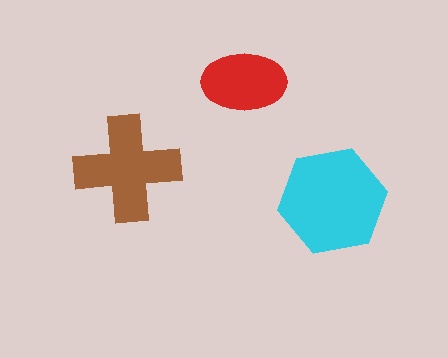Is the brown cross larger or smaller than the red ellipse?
Larger.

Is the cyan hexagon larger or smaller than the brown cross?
Larger.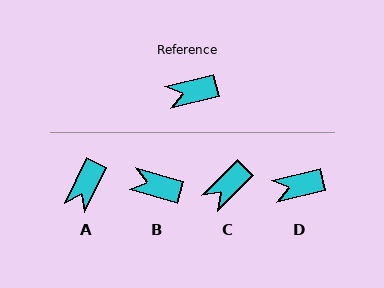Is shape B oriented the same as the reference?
No, it is off by about 31 degrees.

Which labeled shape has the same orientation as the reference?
D.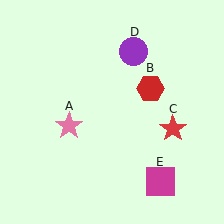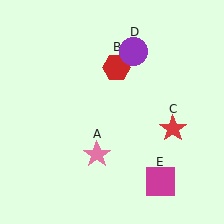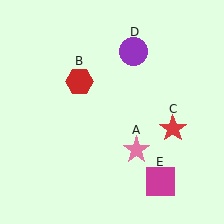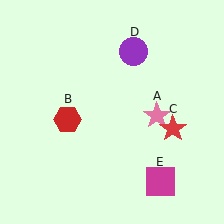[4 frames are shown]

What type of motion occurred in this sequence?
The pink star (object A), red hexagon (object B) rotated counterclockwise around the center of the scene.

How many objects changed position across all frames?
2 objects changed position: pink star (object A), red hexagon (object B).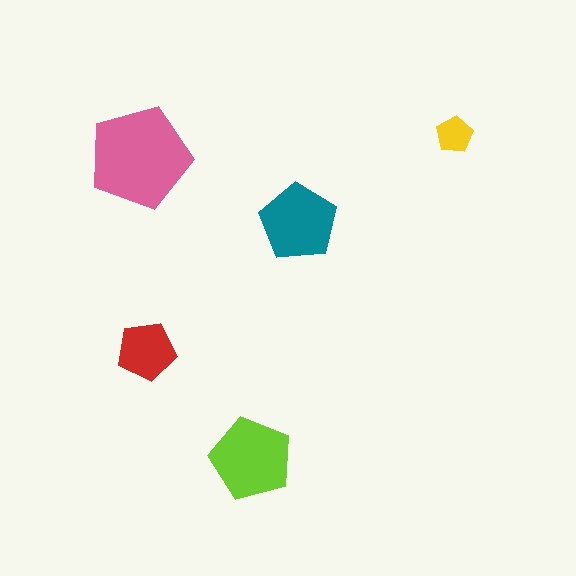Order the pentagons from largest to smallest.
the pink one, the lime one, the teal one, the red one, the yellow one.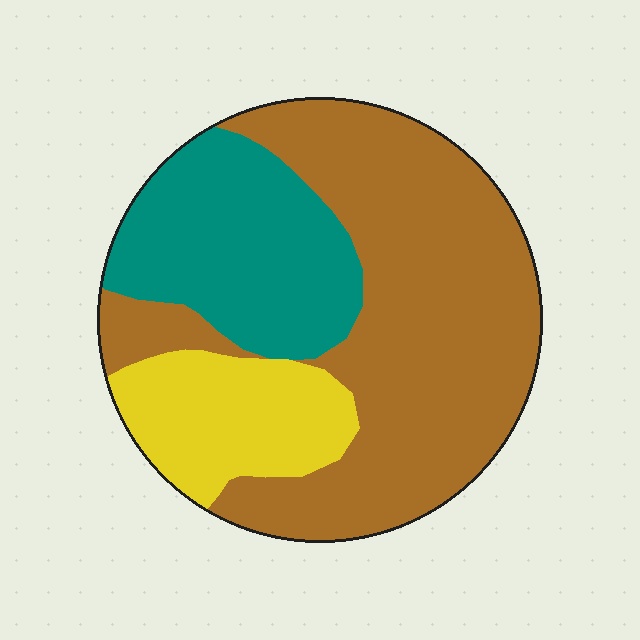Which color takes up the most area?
Brown, at roughly 55%.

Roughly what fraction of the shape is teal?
Teal covers around 25% of the shape.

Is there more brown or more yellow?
Brown.